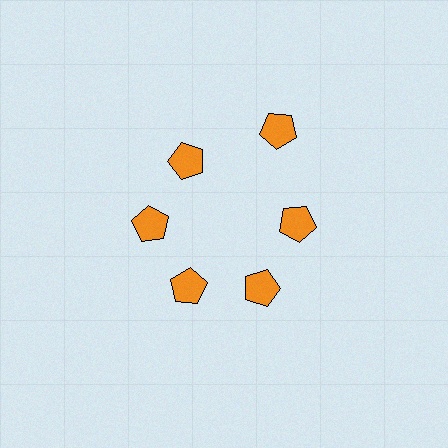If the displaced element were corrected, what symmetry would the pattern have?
It would have 6-fold rotational symmetry — the pattern would map onto itself every 60 degrees.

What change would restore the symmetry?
The symmetry would be restored by moving it inward, back onto the ring so that all 6 pentagons sit at equal angles and equal distance from the center.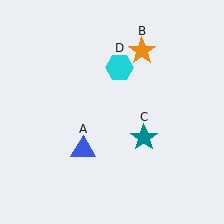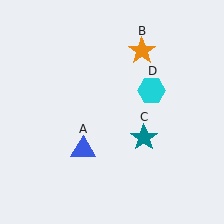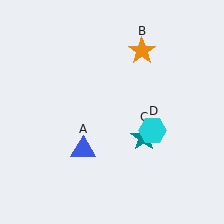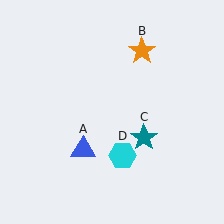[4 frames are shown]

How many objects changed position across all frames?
1 object changed position: cyan hexagon (object D).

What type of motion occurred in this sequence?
The cyan hexagon (object D) rotated clockwise around the center of the scene.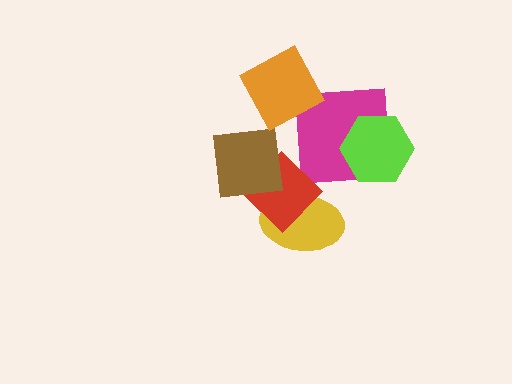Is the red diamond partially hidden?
Yes, it is partially covered by another shape.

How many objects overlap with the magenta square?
1 object overlaps with the magenta square.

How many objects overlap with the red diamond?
2 objects overlap with the red diamond.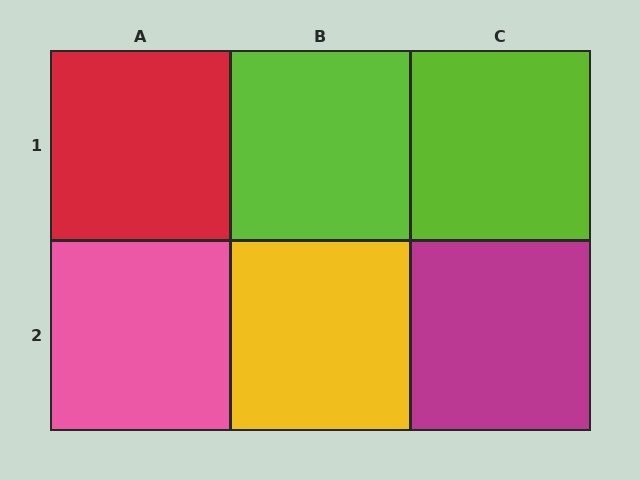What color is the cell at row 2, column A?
Pink.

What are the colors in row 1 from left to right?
Red, lime, lime.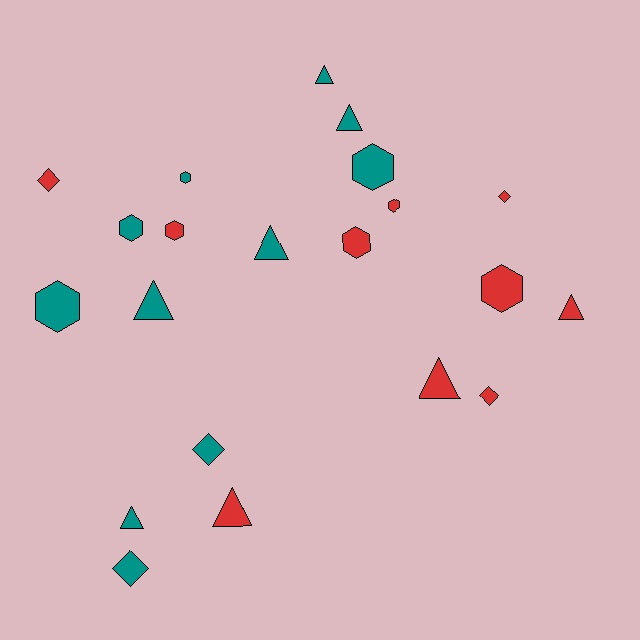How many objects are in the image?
There are 21 objects.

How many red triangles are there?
There are 3 red triangles.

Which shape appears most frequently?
Triangle, with 8 objects.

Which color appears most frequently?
Teal, with 11 objects.